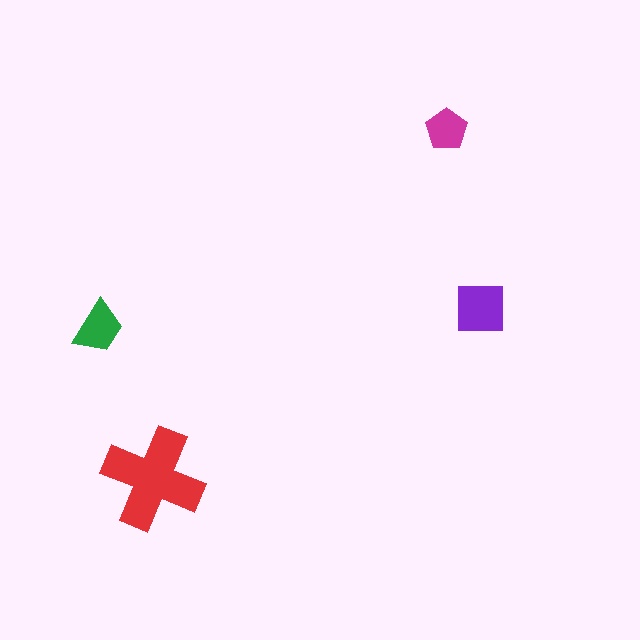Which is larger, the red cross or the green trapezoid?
The red cross.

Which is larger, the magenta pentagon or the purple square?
The purple square.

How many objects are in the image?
There are 4 objects in the image.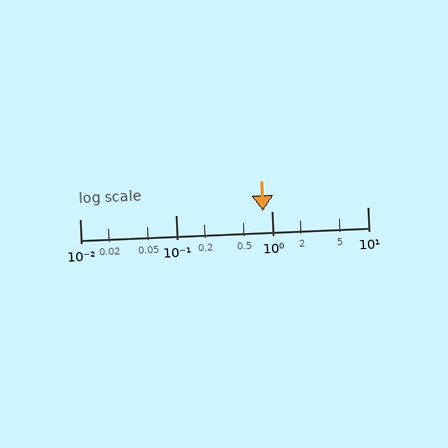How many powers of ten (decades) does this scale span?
The scale spans 3 decades, from 0.01 to 10.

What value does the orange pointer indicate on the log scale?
The pointer indicates approximately 0.81.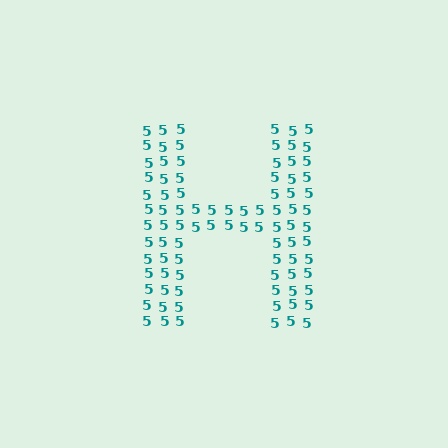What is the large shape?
The large shape is the letter H.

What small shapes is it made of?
It is made of small digit 5's.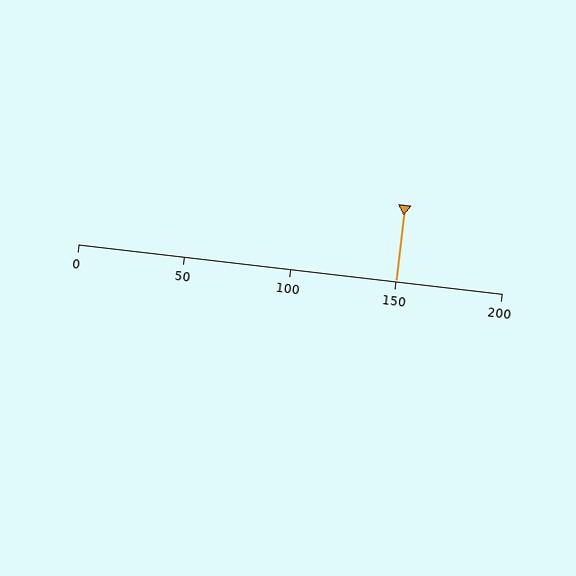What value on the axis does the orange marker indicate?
The marker indicates approximately 150.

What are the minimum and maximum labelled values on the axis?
The axis runs from 0 to 200.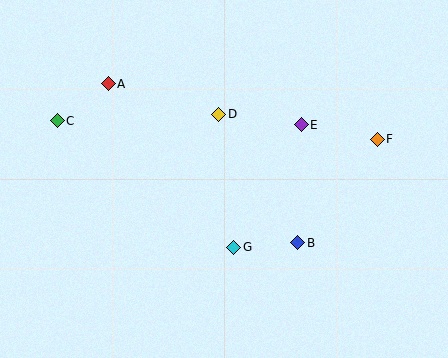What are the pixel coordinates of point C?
Point C is at (57, 121).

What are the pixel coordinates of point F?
Point F is at (377, 139).